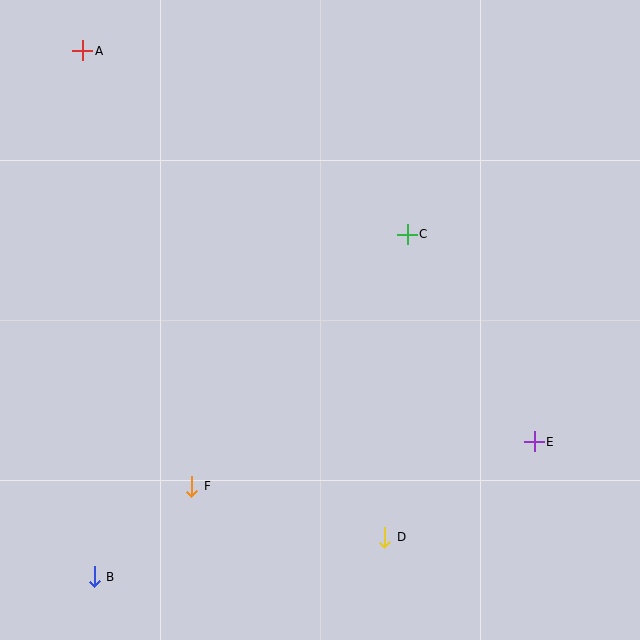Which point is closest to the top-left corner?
Point A is closest to the top-left corner.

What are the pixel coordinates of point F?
Point F is at (192, 486).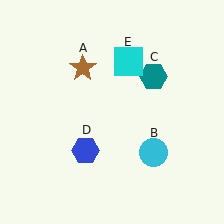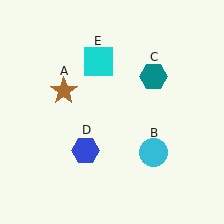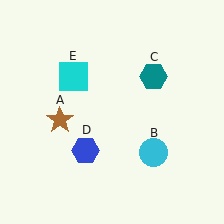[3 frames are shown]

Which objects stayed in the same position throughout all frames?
Cyan circle (object B) and teal hexagon (object C) and blue hexagon (object D) remained stationary.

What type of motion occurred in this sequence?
The brown star (object A), cyan square (object E) rotated counterclockwise around the center of the scene.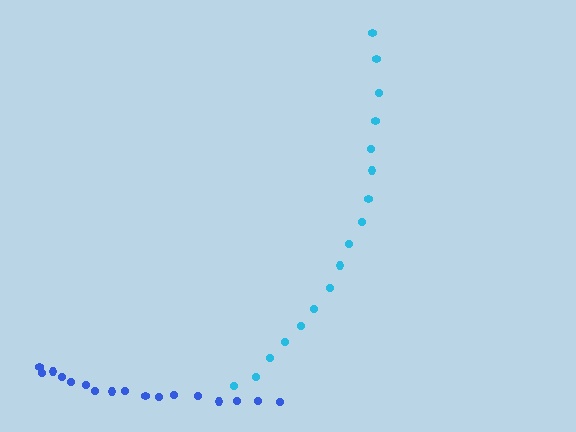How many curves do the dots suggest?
There are 2 distinct paths.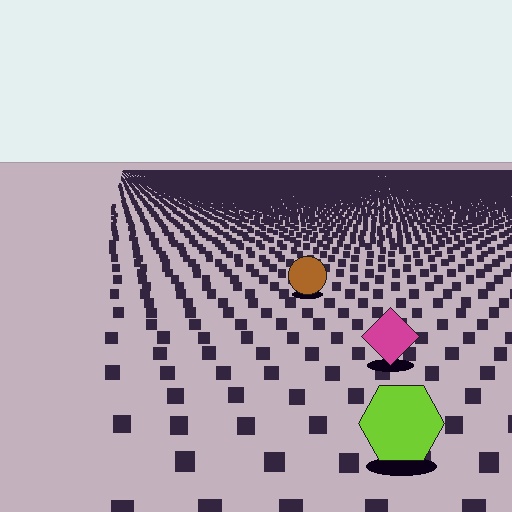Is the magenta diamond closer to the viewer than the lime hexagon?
No. The lime hexagon is closer — you can tell from the texture gradient: the ground texture is coarser near it.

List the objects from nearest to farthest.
From nearest to farthest: the lime hexagon, the magenta diamond, the brown circle.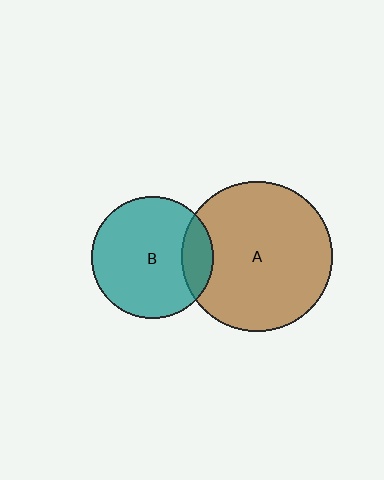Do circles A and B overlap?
Yes.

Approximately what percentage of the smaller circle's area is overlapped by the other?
Approximately 15%.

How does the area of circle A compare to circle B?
Approximately 1.5 times.